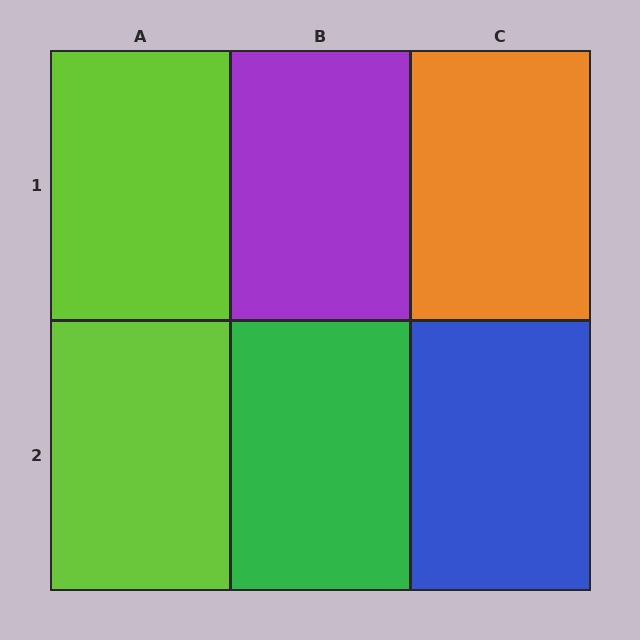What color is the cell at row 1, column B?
Purple.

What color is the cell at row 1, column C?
Orange.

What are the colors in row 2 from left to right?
Lime, green, blue.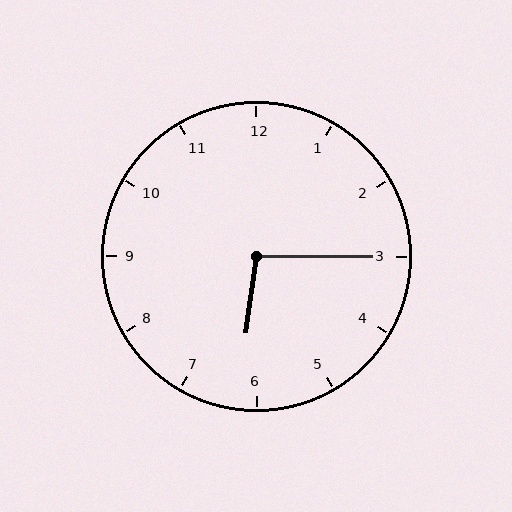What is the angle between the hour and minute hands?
Approximately 98 degrees.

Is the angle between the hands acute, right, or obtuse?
It is obtuse.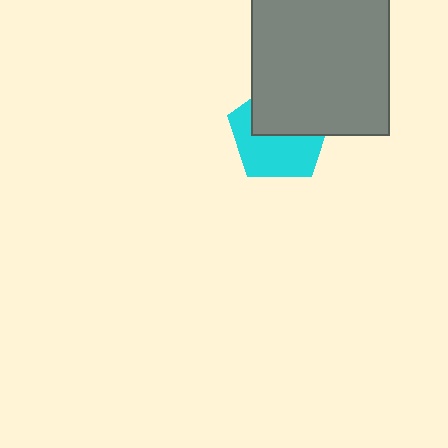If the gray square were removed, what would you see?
You would see the complete cyan pentagon.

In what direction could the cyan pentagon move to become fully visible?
The cyan pentagon could move down. That would shift it out from behind the gray square entirely.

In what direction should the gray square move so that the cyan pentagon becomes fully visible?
The gray square should move up. That is the shortest direction to clear the overlap and leave the cyan pentagon fully visible.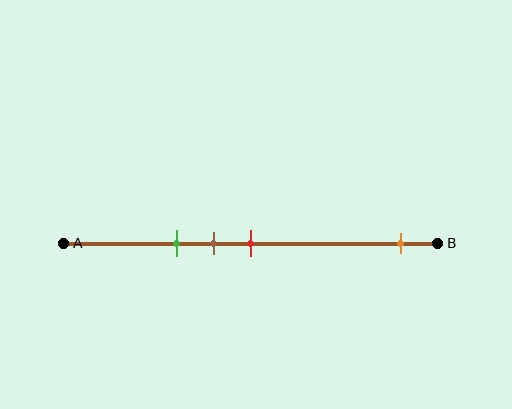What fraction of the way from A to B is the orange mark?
The orange mark is approximately 90% (0.9) of the way from A to B.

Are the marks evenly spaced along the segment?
No, the marks are not evenly spaced.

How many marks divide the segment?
There are 4 marks dividing the segment.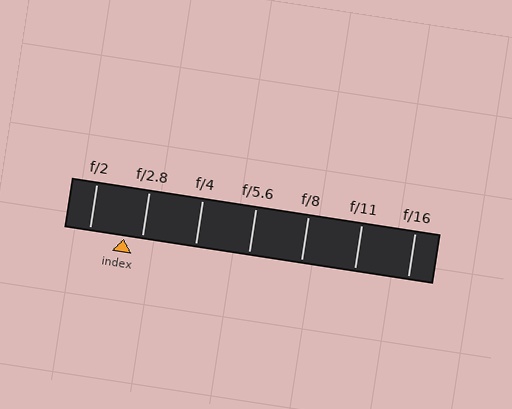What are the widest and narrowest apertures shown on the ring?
The widest aperture shown is f/2 and the narrowest is f/16.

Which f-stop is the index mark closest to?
The index mark is closest to f/2.8.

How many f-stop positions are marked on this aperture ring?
There are 7 f-stop positions marked.